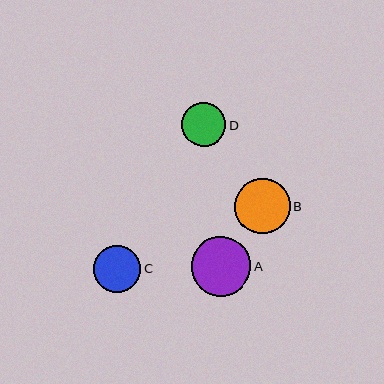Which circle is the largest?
Circle A is the largest with a size of approximately 60 pixels.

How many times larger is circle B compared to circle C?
Circle B is approximately 1.2 times the size of circle C.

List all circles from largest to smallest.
From largest to smallest: A, B, C, D.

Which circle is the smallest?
Circle D is the smallest with a size of approximately 44 pixels.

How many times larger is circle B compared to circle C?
Circle B is approximately 1.2 times the size of circle C.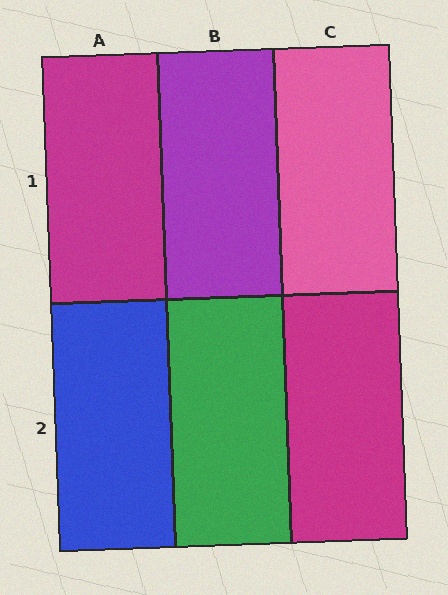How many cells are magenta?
2 cells are magenta.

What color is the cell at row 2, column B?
Green.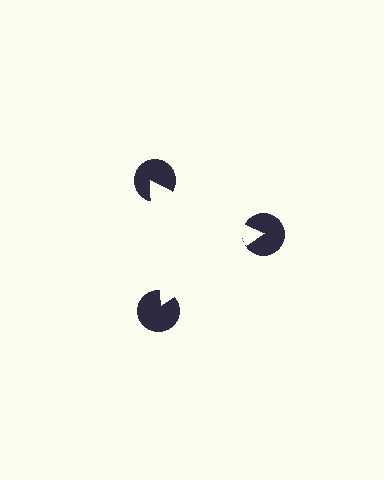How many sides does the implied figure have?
3 sides.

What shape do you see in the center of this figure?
An illusory triangle — its edges are inferred from the aligned wedge cuts in the pac-man discs, not physically drawn.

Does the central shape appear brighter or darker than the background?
It typically appears slightly brighter than the background, even though no actual brightness change is drawn.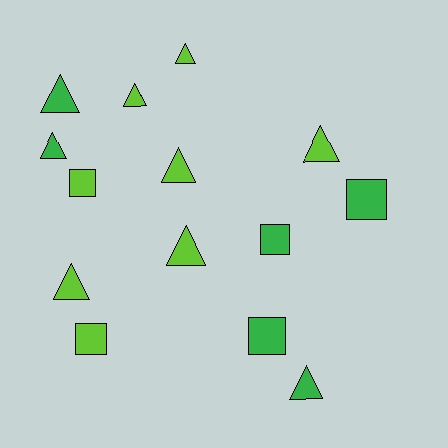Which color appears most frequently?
Lime, with 8 objects.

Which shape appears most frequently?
Triangle, with 9 objects.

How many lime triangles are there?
There are 6 lime triangles.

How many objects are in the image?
There are 14 objects.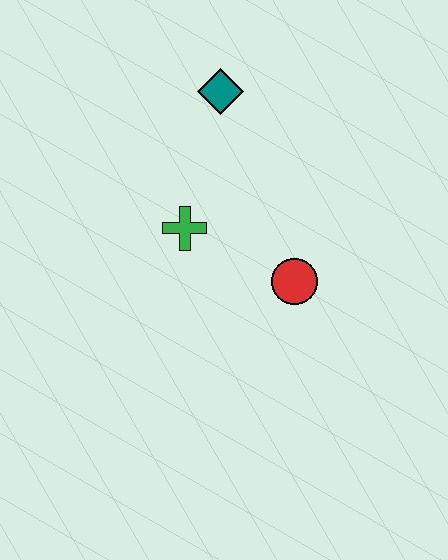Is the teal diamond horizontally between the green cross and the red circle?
Yes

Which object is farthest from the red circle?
The teal diamond is farthest from the red circle.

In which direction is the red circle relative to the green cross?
The red circle is to the right of the green cross.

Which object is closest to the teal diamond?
The green cross is closest to the teal diamond.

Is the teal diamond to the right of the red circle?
No